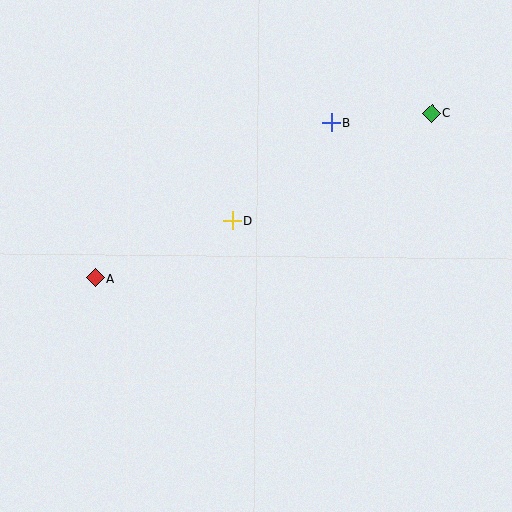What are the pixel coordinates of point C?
Point C is at (432, 113).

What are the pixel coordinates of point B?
Point B is at (332, 123).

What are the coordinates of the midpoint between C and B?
The midpoint between C and B is at (382, 118).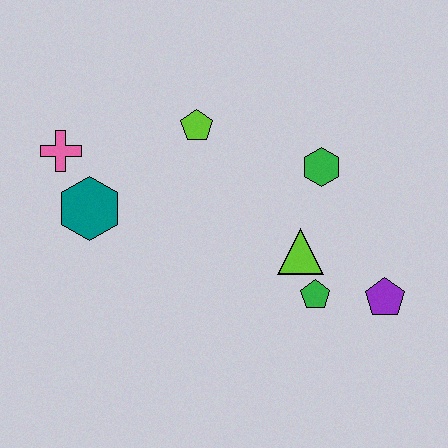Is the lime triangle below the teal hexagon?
Yes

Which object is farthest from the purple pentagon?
The pink cross is farthest from the purple pentagon.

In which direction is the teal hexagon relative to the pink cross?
The teal hexagon is below the pink cross.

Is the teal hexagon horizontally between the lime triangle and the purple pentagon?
No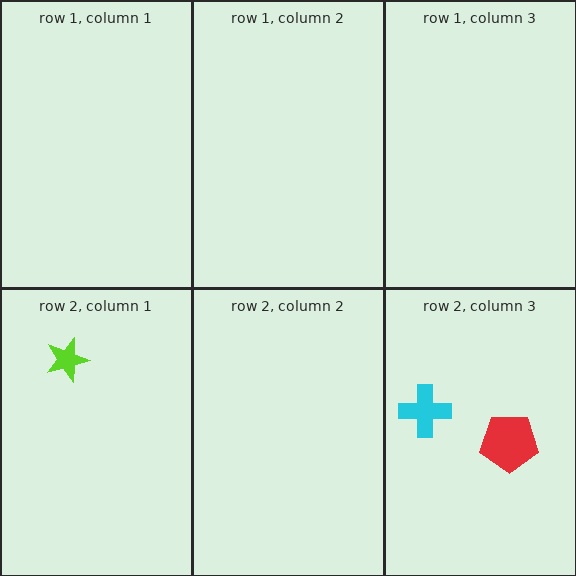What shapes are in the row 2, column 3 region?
The red pentagon, the cyan cross.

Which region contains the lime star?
The row 2, column 1 region.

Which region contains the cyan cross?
The row 2, column 3 region.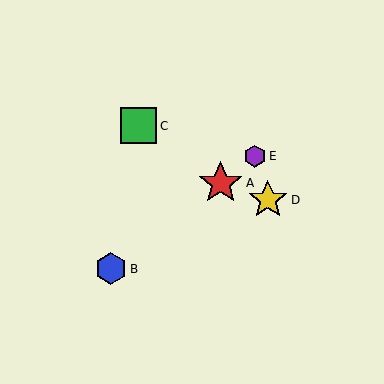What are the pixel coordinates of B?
Object B is at (111, 269).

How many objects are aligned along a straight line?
3 objects (A, B, E) are aligned along a straight line.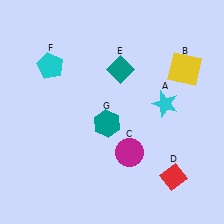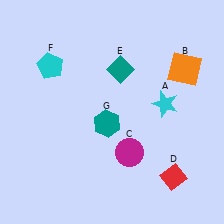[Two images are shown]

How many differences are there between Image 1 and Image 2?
There is 1 difference between the two images.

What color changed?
The square (B) changed from yellow in Image 1 to orange in Image 2.